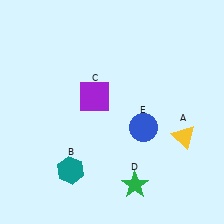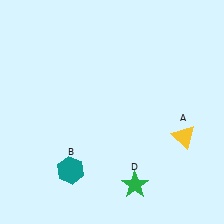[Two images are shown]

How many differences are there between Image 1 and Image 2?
There are 2 differences between the two images.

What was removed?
The purple square (C), the blue circle (E) were removed in Image 2.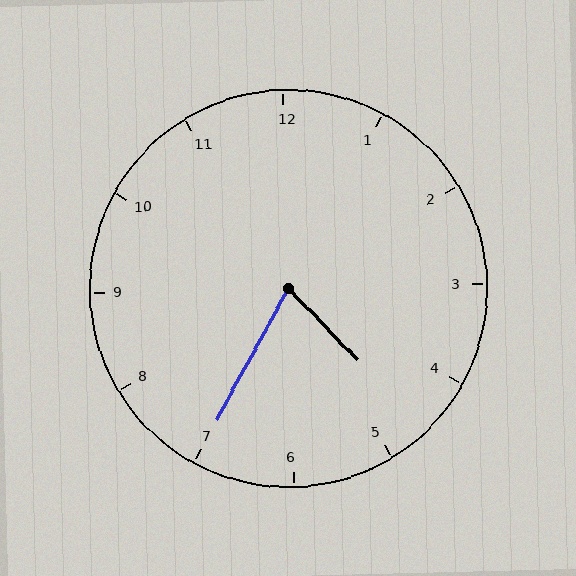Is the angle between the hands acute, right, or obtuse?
It is acute.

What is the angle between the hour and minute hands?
Approximately 72 degrees.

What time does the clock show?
4:35.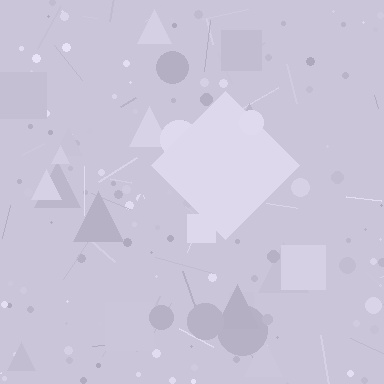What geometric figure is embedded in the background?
A diamond is embedded in the background.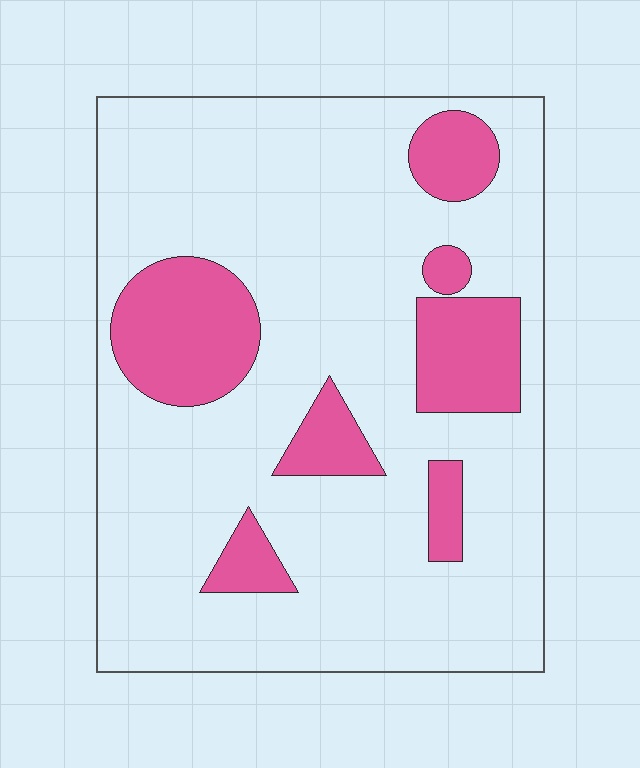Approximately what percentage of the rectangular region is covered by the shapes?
Approximately 20%.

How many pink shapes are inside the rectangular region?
7.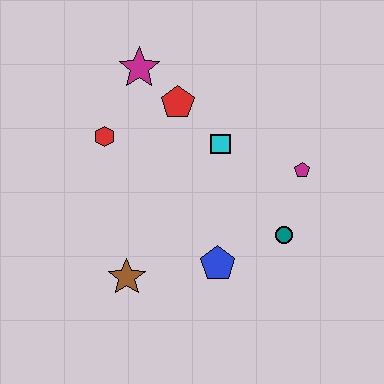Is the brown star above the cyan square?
No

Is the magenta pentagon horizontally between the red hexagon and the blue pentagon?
No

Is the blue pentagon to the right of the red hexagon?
Yes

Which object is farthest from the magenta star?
The teal circle is farthest from the magenta star.